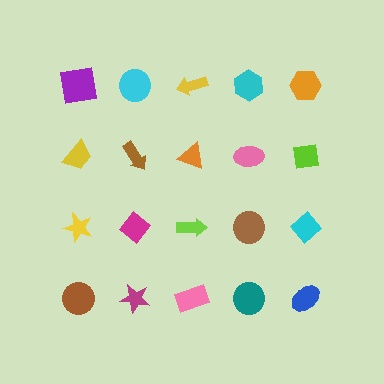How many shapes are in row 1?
5 shapes.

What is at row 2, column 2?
A brown arrow.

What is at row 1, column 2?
A cyan circle.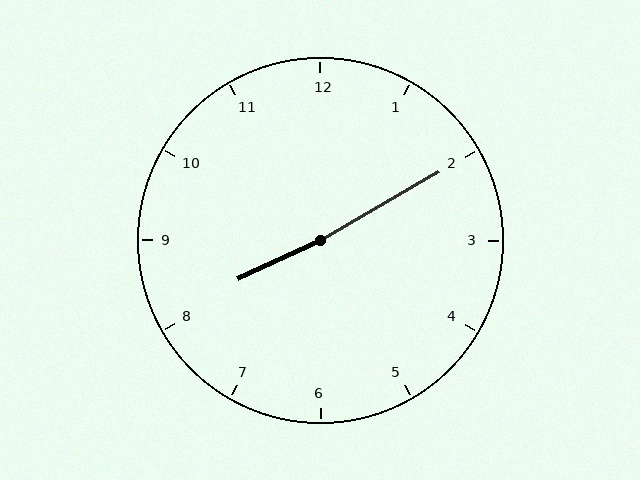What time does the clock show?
8:10.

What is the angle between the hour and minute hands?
Approximately 175 degrees.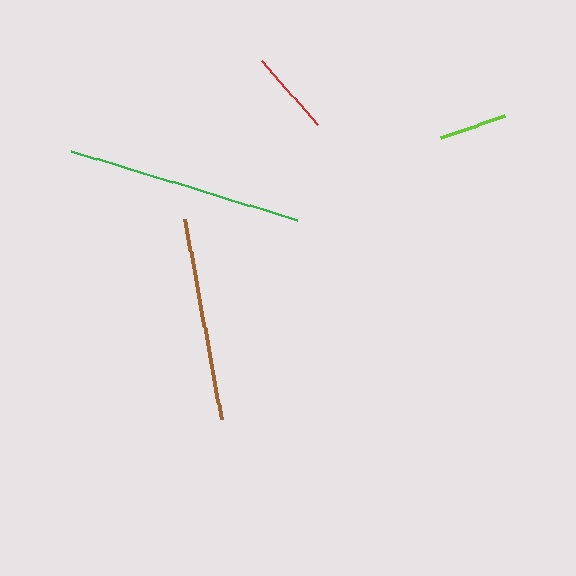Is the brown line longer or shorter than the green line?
The green line is longer than the brown line.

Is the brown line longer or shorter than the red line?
The brown line is longer than the red line.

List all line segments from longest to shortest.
From longest to shortest: green, brown, red, lime.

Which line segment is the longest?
The green line is the longest at approximately 236 pixels.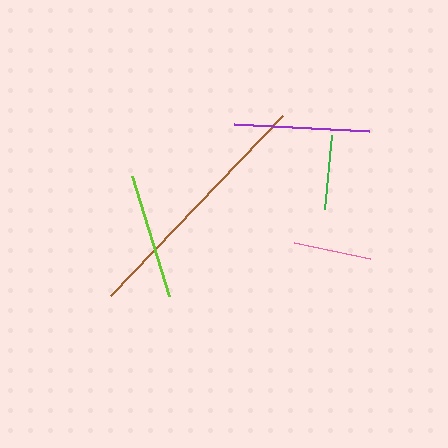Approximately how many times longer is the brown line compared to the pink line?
The brown line is approximately 3.2 times the length of the pink line.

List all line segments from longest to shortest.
From longest to shortest: brown, purple, lime, pink, green.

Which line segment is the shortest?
The green line is the shortest at approximately 74 pixels.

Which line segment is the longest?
The brown line is the longest at approximately 249 pixels.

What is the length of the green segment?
The green segment is approximately 74 pixels long.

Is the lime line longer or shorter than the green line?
The lime line is longer than the green line.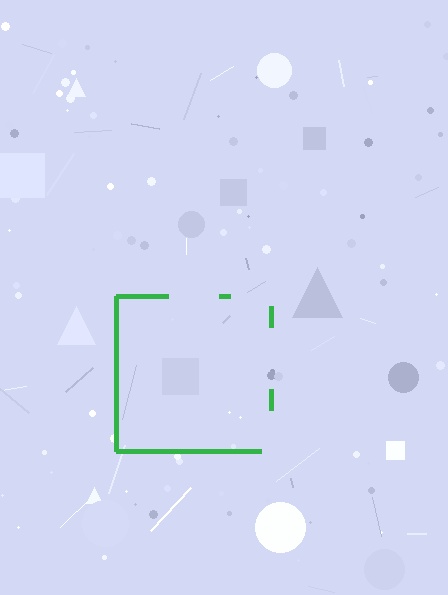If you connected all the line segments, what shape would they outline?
They would outline a square.